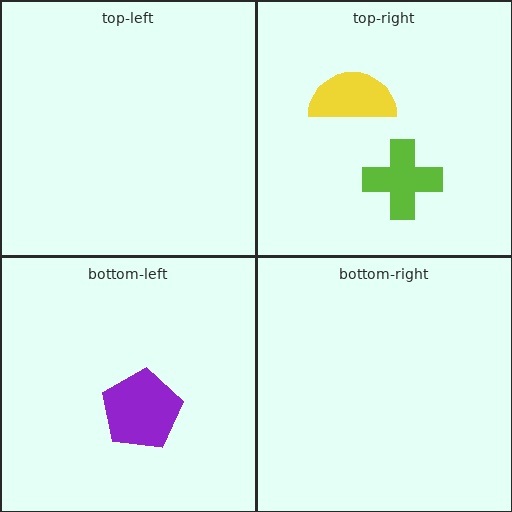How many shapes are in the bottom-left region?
1.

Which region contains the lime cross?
The top-right region.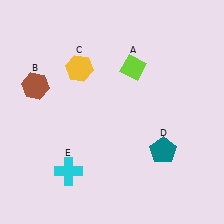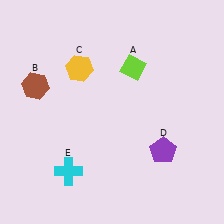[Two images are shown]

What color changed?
The pentagon (D) changed from teal in Image 1 to purple in Image 2.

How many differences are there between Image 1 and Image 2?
There is 1 difference between the two images.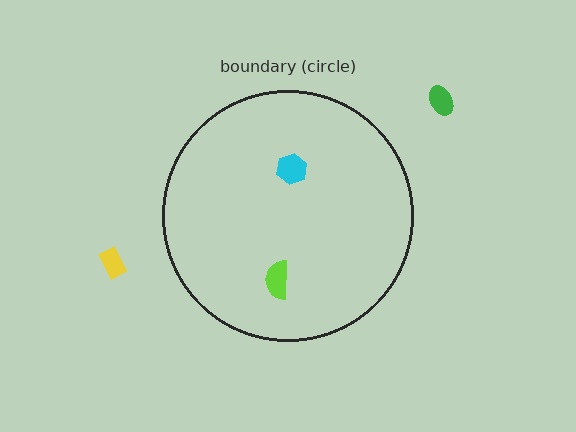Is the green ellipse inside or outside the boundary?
Outside.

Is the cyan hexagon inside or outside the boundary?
Inside.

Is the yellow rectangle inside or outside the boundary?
Outside.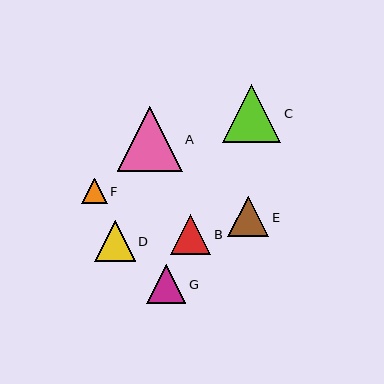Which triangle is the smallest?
Triangle F is the smallest with a size of approximately 25 pixels.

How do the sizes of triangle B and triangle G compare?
Triangle B and triangle G are approximately the same size.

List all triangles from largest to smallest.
From largest to smallest: A, C, E, D, B, G, F.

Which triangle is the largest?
Triangle A is the largest with a size of approximately 65 pixels.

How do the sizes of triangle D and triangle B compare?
Triangle D and triangle B are approximately the same size.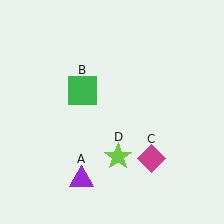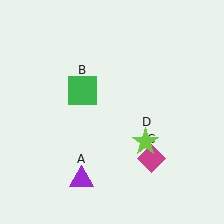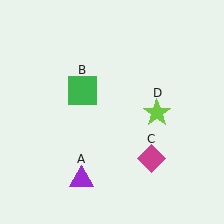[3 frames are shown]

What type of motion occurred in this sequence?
The lime star (object D) rotated counterclockwise around the center of the scene.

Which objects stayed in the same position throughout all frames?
Purple triangle (object A) and green square (object B) and magenta diamond (object C) remained stationary.